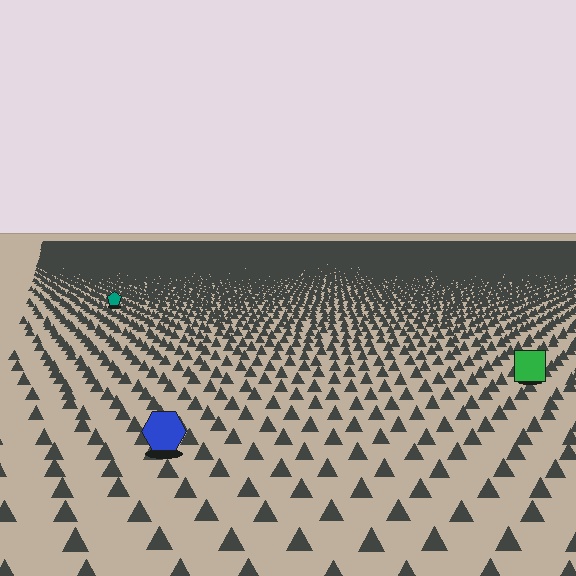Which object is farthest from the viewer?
The teal pentagon is farthest from the viewer. It appears smaller and the ground texture around it is denser.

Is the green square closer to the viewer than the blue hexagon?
No. The blue hexagon is closer — you can tell from the texture gradient: the ground texture is coarser near it.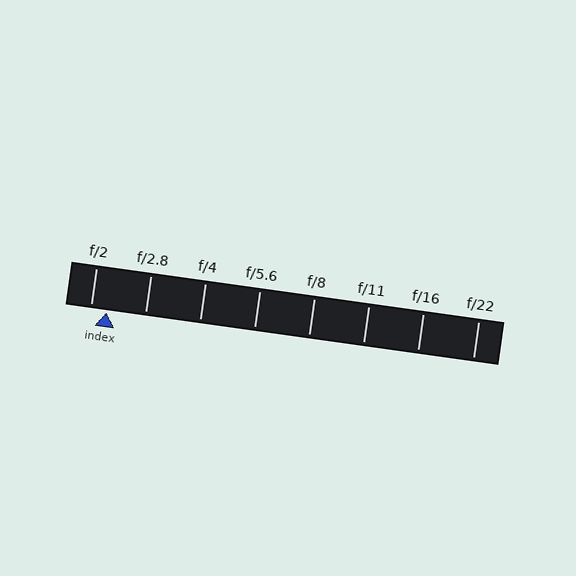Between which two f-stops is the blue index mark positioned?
The index mark is between f/2 and f/2.8.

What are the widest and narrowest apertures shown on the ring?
The widest aperture shown is f/2 and the narrowest is f/22.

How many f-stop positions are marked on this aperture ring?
There are 8 f-stop positions marked.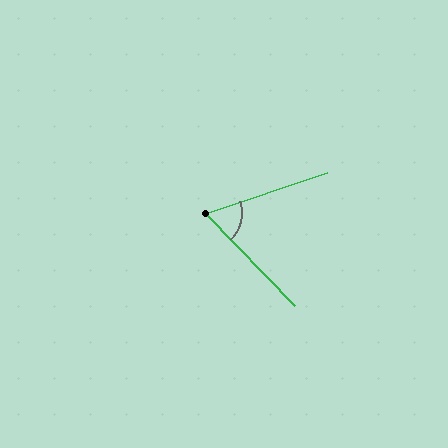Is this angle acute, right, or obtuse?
It is acute.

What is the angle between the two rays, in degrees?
Approximately 64 degrees.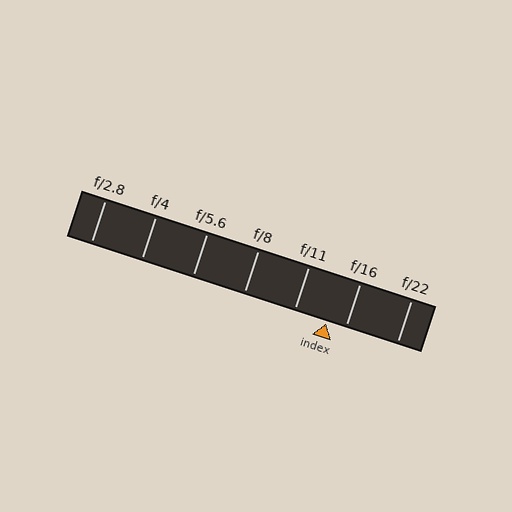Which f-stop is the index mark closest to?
The index mark is closest to f/16.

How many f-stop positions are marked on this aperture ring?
There are 7 f-stop positions marked.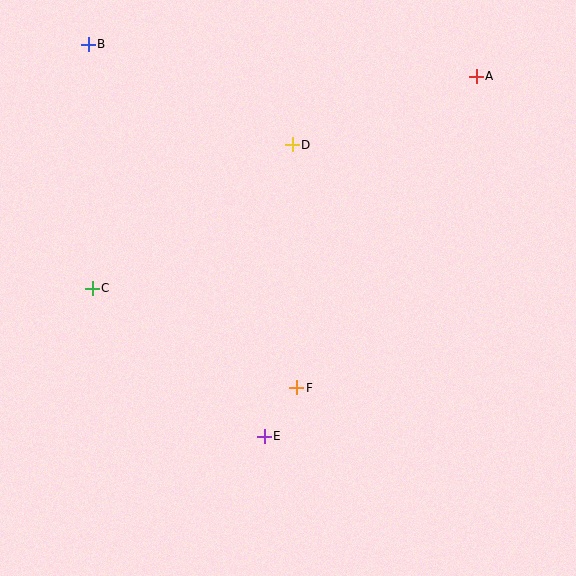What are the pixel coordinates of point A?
Point A is at (476, 76).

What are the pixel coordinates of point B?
Point B is at (88, 44).